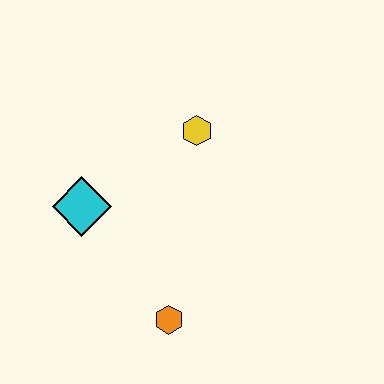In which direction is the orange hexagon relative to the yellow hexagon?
The orange hexagon is below the yellow hexagon.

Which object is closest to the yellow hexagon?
The cyan diamond is closest to the yellow hexagon.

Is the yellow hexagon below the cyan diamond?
No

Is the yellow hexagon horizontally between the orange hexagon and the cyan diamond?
No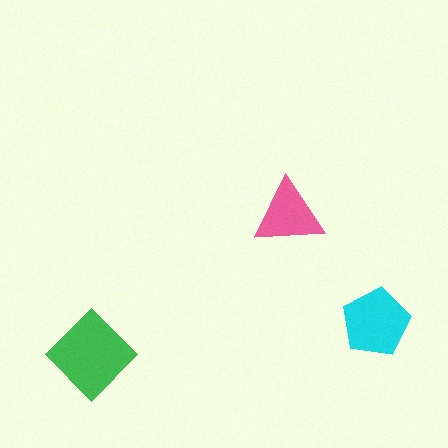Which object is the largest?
The green diamond.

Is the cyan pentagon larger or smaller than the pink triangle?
Larger.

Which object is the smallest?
The pink triangle.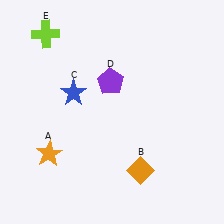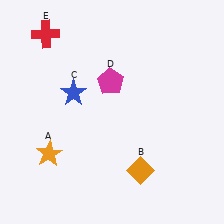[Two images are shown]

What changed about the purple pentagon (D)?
In Image 1, D is purple. In Image 2, it changed to magenta.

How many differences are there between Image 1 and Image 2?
There are 2 differences between the two images.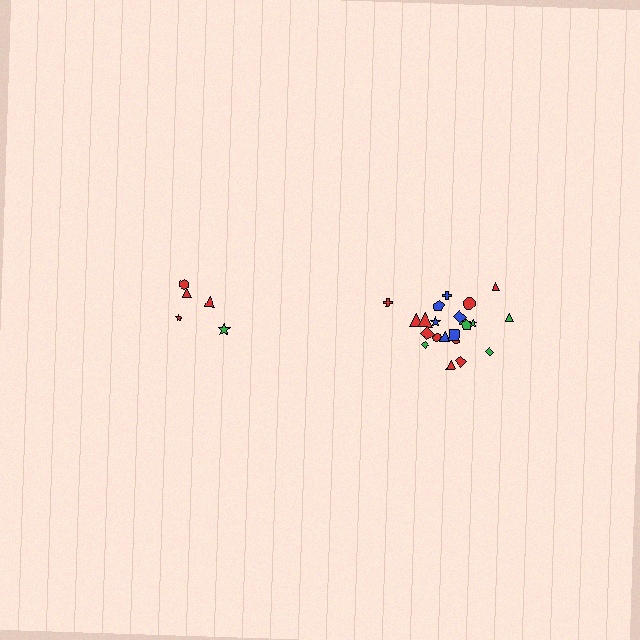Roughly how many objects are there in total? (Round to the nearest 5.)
Roughly 25 objects in total.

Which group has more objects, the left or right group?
The right group.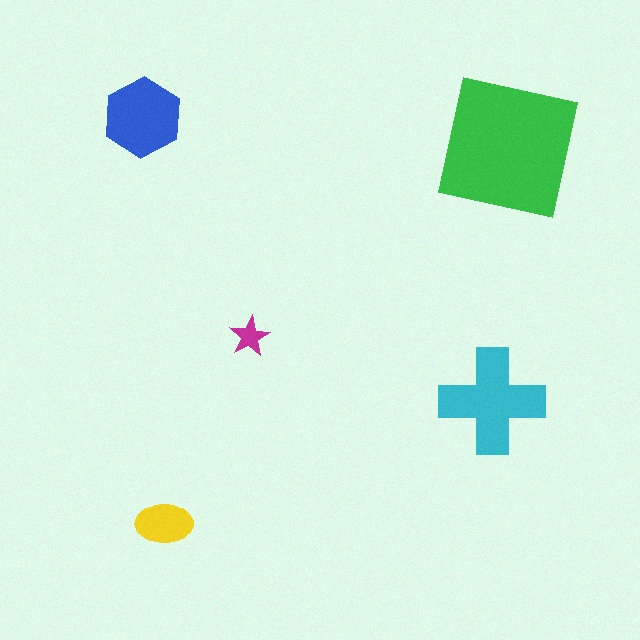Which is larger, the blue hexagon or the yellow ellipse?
The blue hexagon.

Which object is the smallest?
The magenta star.